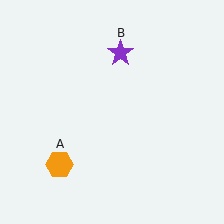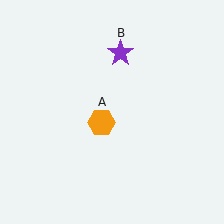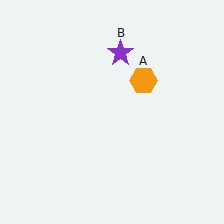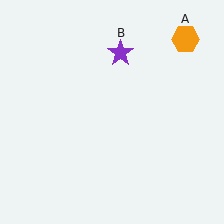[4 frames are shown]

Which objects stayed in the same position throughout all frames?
Purple star (object B) remained stationary.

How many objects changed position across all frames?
1 object changed position: orange hexagon (object A).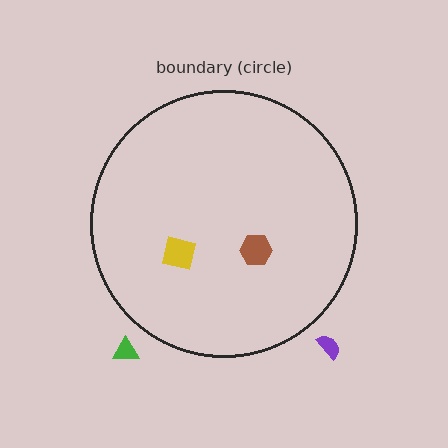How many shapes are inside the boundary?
2 inside, 2 outside.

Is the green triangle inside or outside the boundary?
Outside.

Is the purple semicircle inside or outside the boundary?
Outside.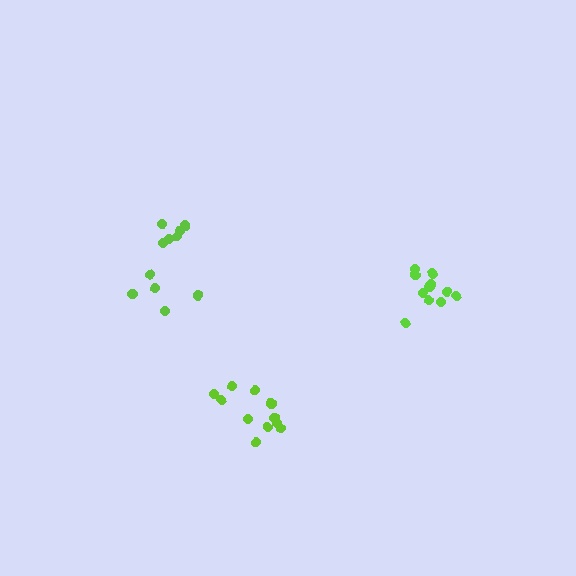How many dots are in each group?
Group 1: 11 dots, Group 2: 11 dots, Group 3: 11 dots (33 total).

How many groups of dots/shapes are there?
There are 3 groups.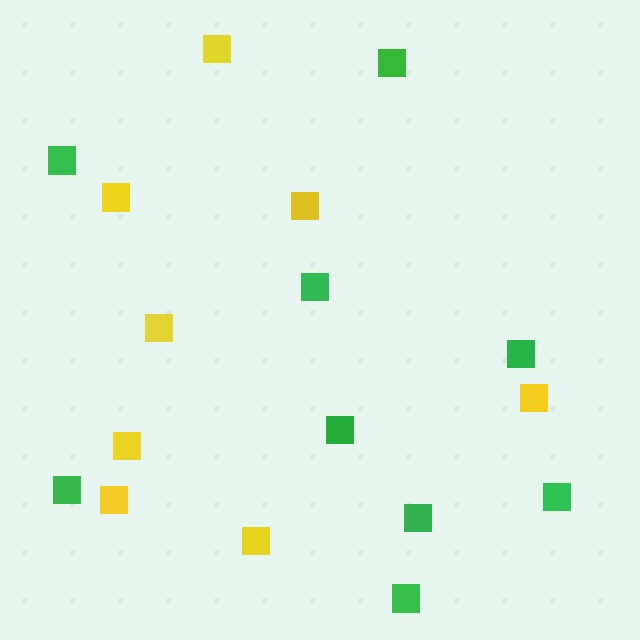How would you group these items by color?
There are 2 groups: one group of yellow squares (8) and one group of green squares (9).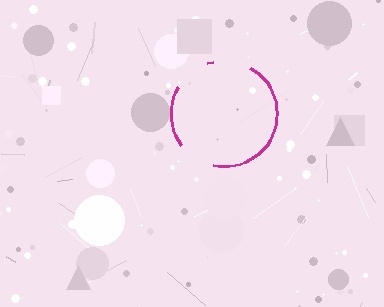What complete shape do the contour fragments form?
The contour fragments form a circle.